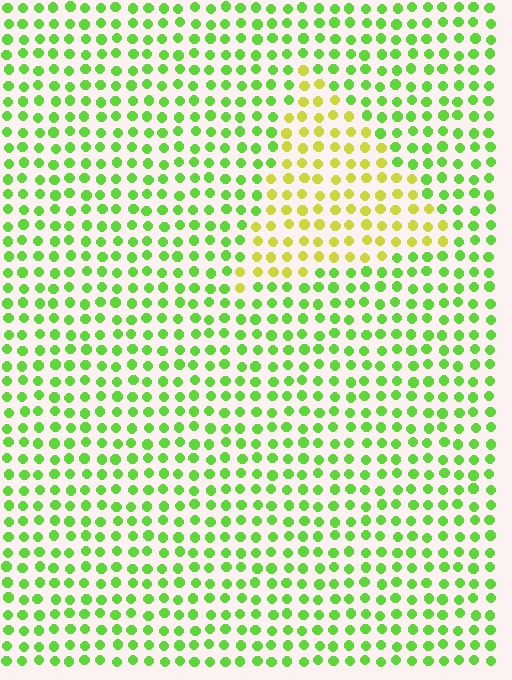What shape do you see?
I see a triangle.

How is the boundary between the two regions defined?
The boundary is defined purely by a slight shift in hue (about 43 degrees). Spacing, size, and orientation are identical on both sides.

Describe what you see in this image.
The image is filled with small lime elements in a uniform arrangement. A triangle-shaped region is visible where the elements are tinted to a slightly different hue, forming a subtle color boundary.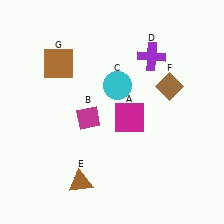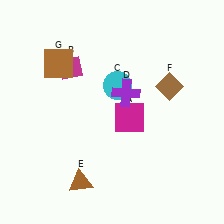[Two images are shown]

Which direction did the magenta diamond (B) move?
The magenta diamond (B) moved up.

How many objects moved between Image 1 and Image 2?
2 objects moved between the two images.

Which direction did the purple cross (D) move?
The purple cross (D) moved down.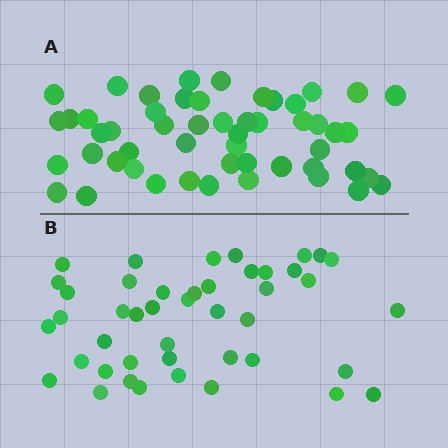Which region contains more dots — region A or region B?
Region A (the top region) has more dots.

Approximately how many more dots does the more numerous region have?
Region A has roughly 8 or so more dots than region B.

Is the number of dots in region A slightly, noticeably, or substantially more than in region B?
Region A has only slightly more — the two regions are fairly close. The ratio is roughly 1.2 to 1.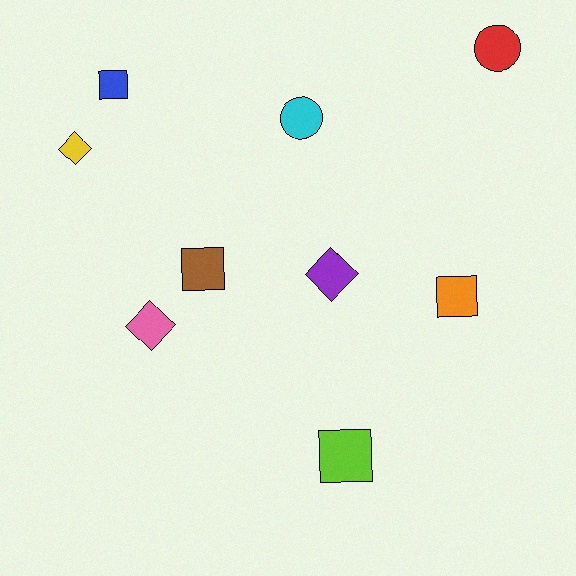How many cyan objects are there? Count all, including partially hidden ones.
There is 1 cyan object.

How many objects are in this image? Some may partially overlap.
There are 9 objects.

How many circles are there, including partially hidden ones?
There are 2 circles.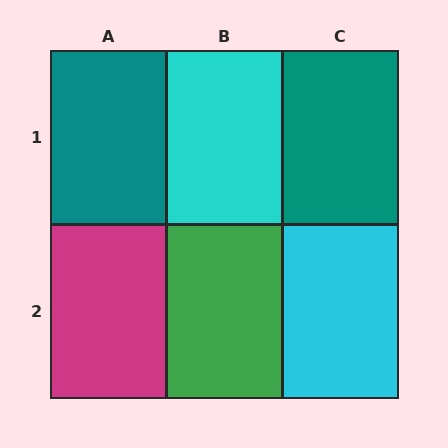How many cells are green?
1 cell is green.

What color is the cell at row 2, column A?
Magenta.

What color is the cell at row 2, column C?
Cyan.